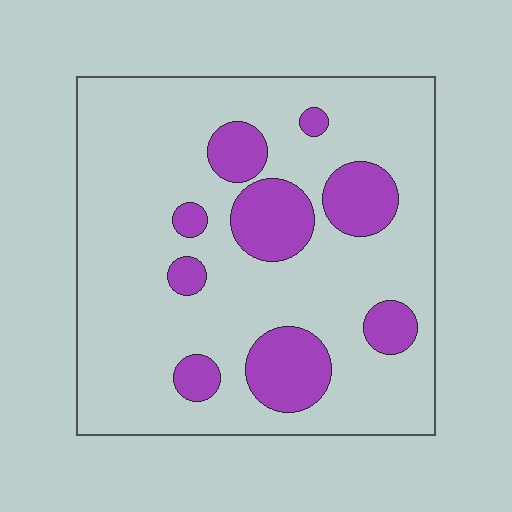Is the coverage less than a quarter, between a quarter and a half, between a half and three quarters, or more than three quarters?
Less than a quarter.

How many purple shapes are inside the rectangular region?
9.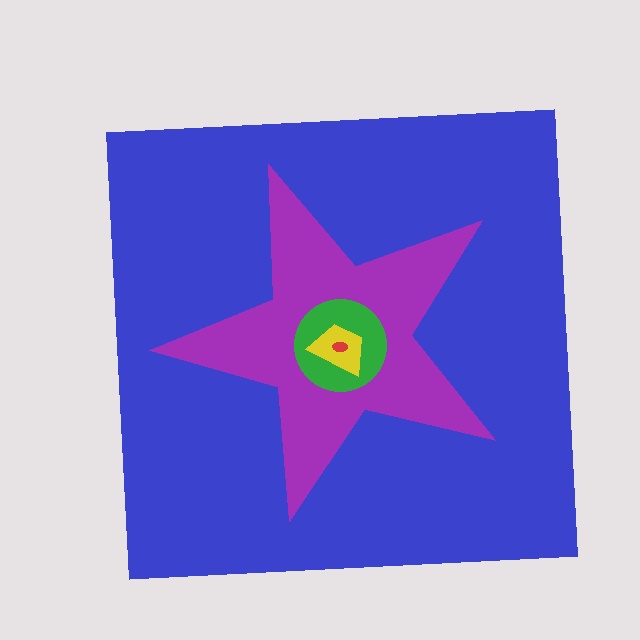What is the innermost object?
The red ellipse.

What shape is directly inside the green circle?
The yellow trapezoid.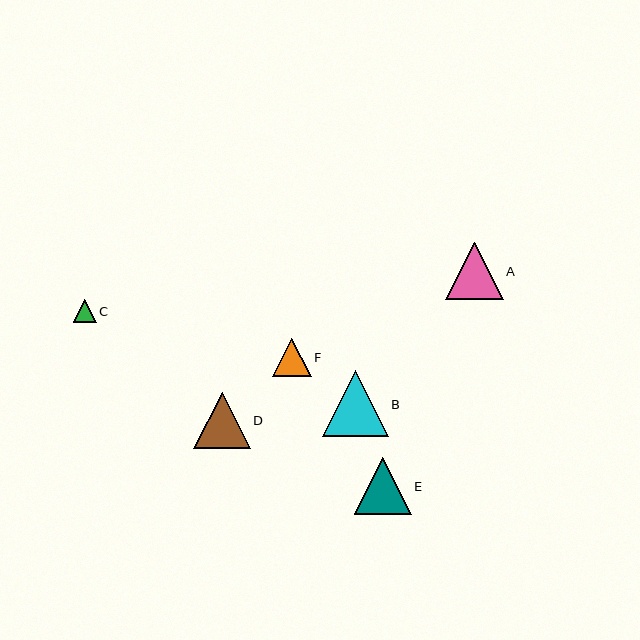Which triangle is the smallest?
Triangle C is the smallest with a size of approximately 23 pixels.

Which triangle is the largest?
Triangle B is the largest with a size of approximately 66 pixels.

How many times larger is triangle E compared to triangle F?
Triangle E is approximately 1.5 times the size of triangle F.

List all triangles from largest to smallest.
From largest to smallest: B, A, E, D, F, C.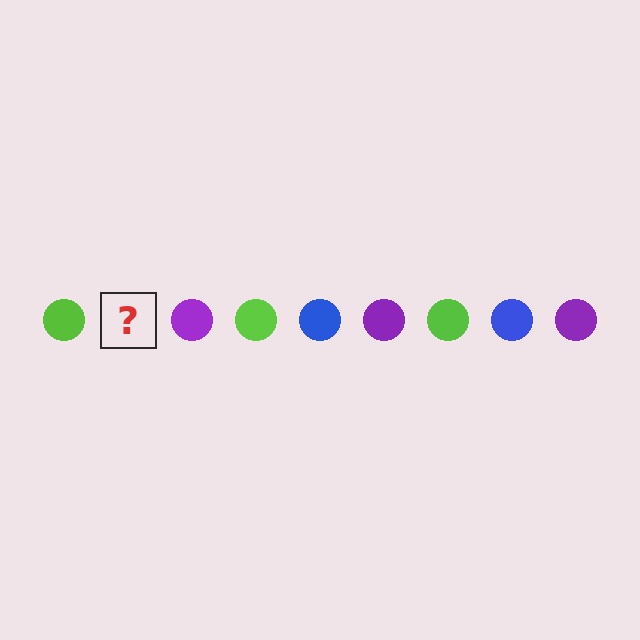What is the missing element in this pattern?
The missing element is a blue circle.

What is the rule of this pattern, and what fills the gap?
The rule is that the pattern cycles through lime, blue, purple circles. The gap should be filled with a blue circle.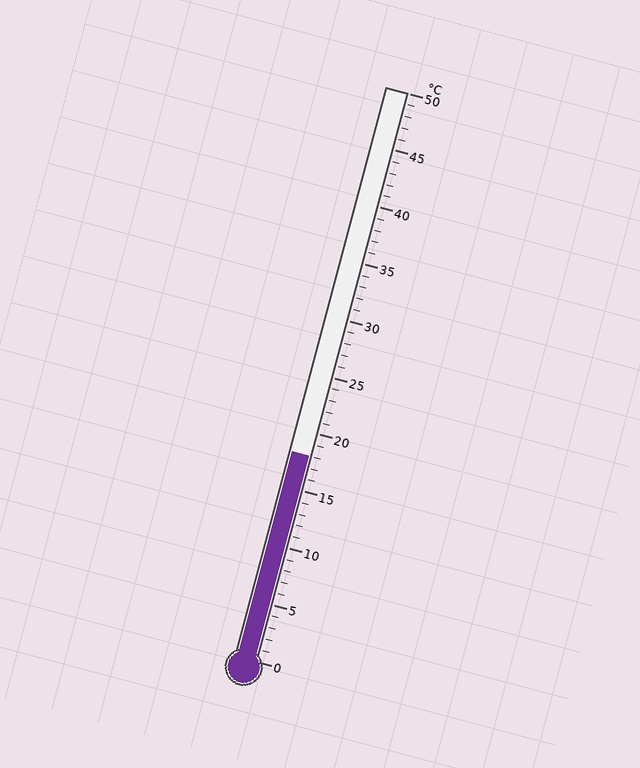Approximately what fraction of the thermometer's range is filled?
The thermometer is filled to approximately 35% of its range.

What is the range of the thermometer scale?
The thermometer scale ranges from 0°C to 50°C.